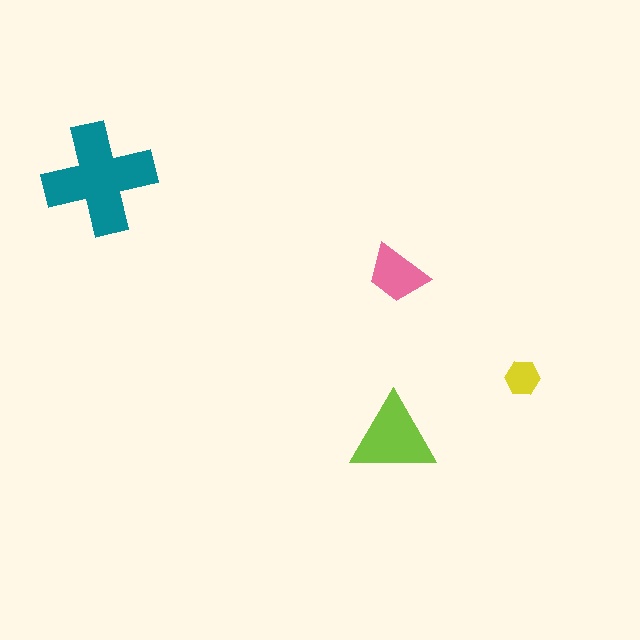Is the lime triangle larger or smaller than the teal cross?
Smaller.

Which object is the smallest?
The yellow hexagon.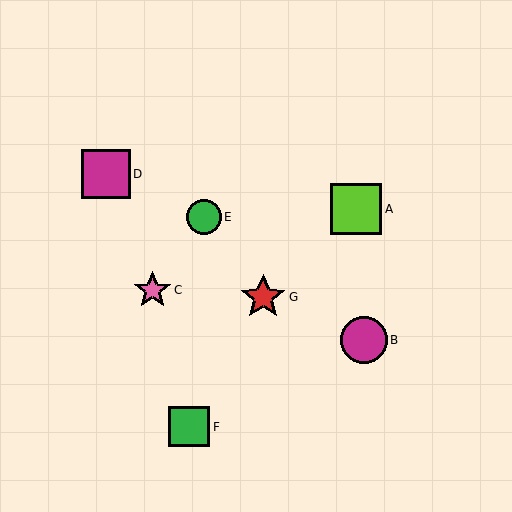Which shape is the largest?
The lime square (labeled A) is the largest.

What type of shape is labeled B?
Shape B is a magenta circle.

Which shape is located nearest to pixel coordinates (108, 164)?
The magenta square (labeled D) at (106, 174) is nearest to that location.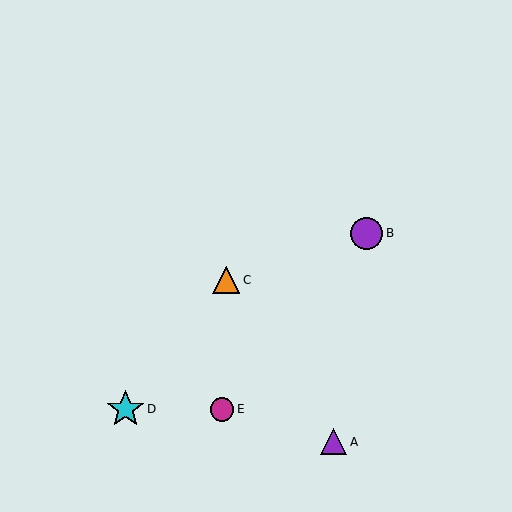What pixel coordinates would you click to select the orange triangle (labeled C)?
Click at (226, 280) to select the orange triangle C.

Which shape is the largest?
The cyan star (labeled D) is the largest.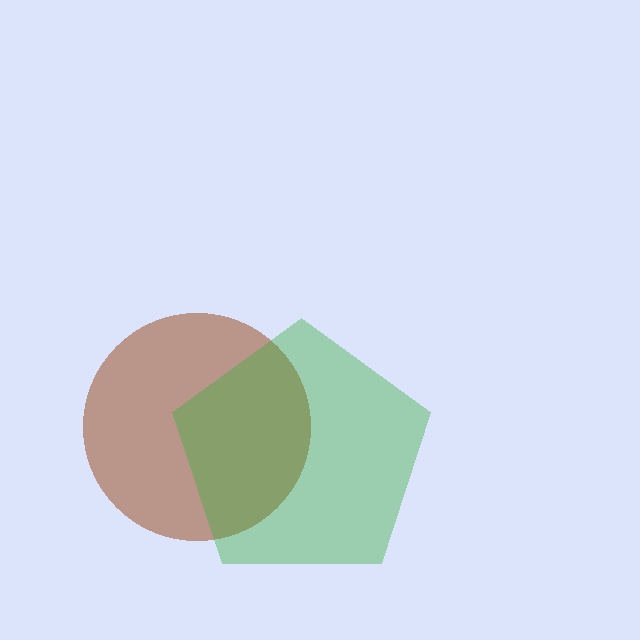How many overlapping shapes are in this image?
There are 2 overlapping shapes in the image.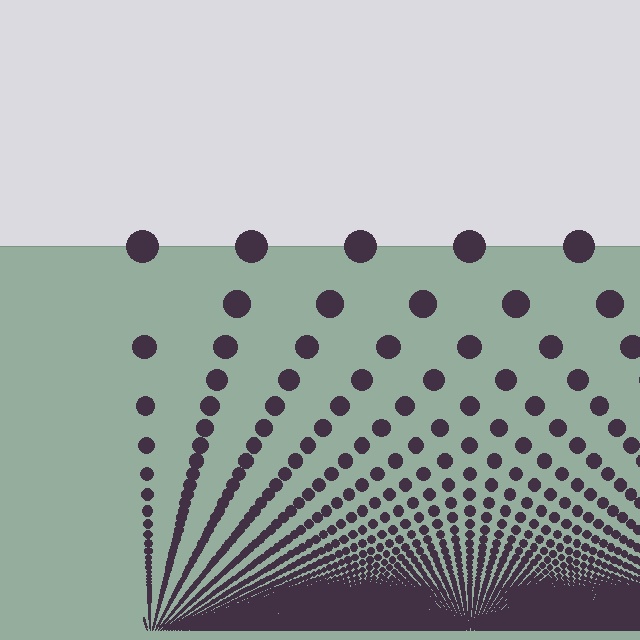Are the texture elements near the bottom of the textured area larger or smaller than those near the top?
Smaller. The gradient is inverted — elements near the bottom are smaller and denser.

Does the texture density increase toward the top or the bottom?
Density increases toward the bottom.